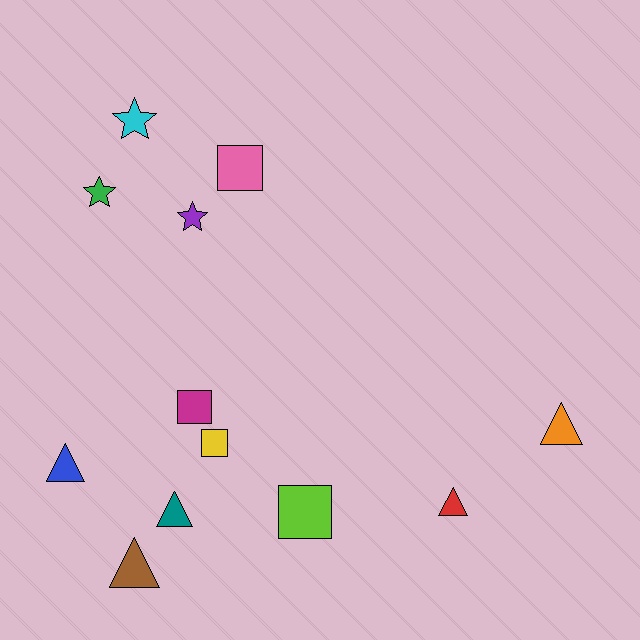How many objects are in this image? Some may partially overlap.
There are 12 objects.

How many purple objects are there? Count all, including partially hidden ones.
There is 1 purple object.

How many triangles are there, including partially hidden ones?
There are 5 triangles.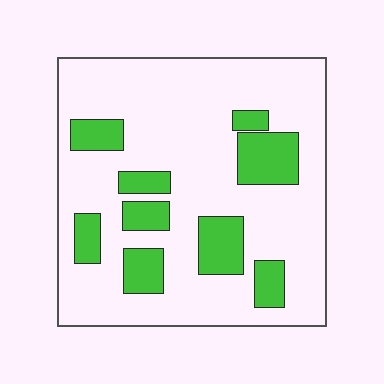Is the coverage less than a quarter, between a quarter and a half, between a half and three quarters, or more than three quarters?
Less than a quarter.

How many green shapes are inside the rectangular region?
9.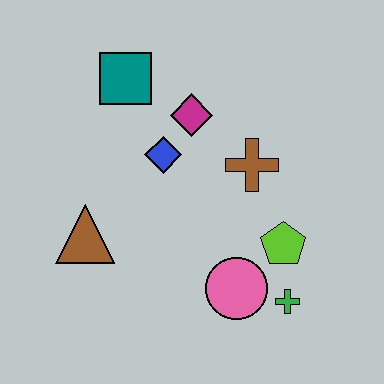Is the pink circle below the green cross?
No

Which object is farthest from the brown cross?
The brown triangle is farthest from the brown cross.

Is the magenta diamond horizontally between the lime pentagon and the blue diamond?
Yes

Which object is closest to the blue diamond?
The magenta diamond is closest to the blue diamond.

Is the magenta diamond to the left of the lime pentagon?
Yes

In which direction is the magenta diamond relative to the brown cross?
The magenta diamond is to the left of the brown cross.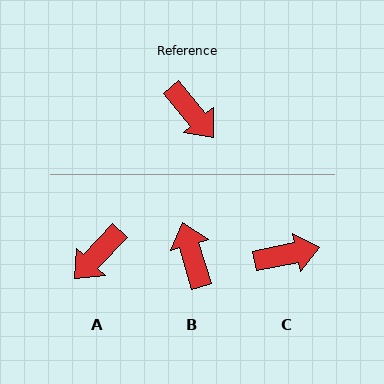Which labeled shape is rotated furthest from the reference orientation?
B, about 157 degrees away.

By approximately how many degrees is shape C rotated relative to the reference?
Approximately 62 degrees counter-clockwise.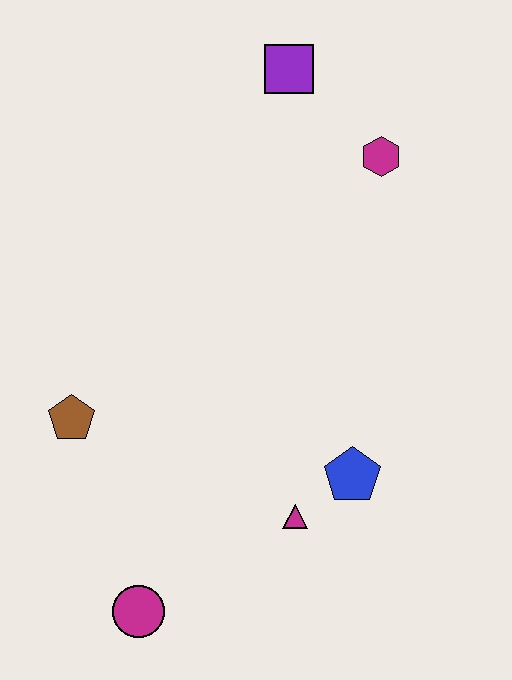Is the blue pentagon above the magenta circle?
Yes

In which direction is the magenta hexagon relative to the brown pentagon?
The magenta hexagon is to the right of the brown pentagon.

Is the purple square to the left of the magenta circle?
No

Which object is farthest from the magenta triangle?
The purple square is farthest from the magenta triangle.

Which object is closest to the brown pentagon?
The magenta circle is closest to the brown pentagon.